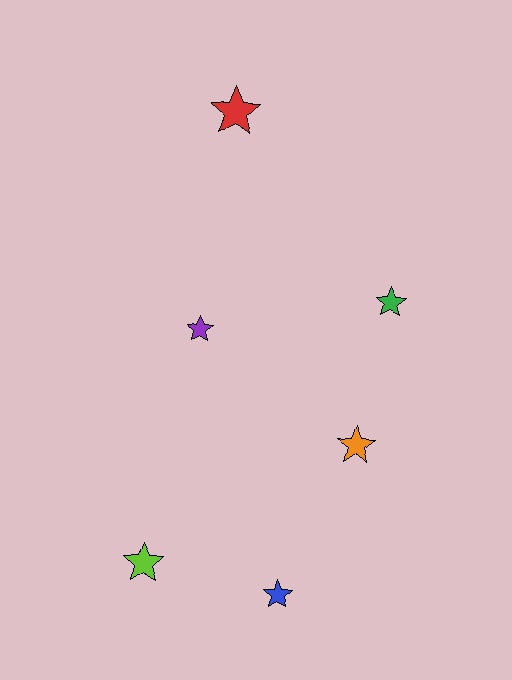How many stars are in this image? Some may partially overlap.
There are 6 stars.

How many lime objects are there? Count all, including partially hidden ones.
There is 1 lime object.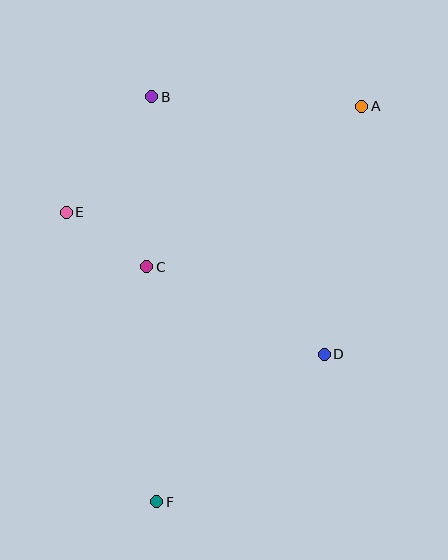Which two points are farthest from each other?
Points A and F are farthest from each other.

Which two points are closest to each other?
Points C and E are closest to each other.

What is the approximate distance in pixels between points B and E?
The distance between B and E is approximately 144 pixels.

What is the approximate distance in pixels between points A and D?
The distance between A and D is approximately 251 pixels.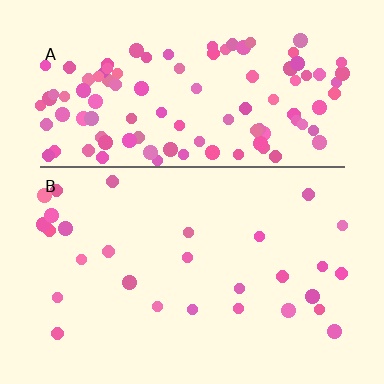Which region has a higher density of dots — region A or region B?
A (the top).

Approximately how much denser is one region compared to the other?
Approximately 4.0× — region A over region B.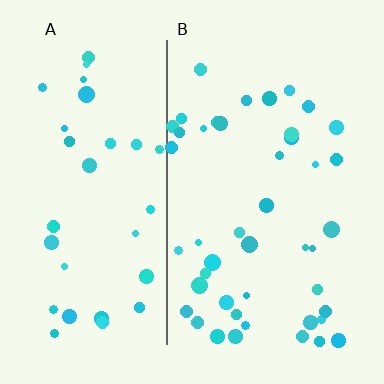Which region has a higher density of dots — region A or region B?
B (the right).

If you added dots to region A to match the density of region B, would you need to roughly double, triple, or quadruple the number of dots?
Approximately double.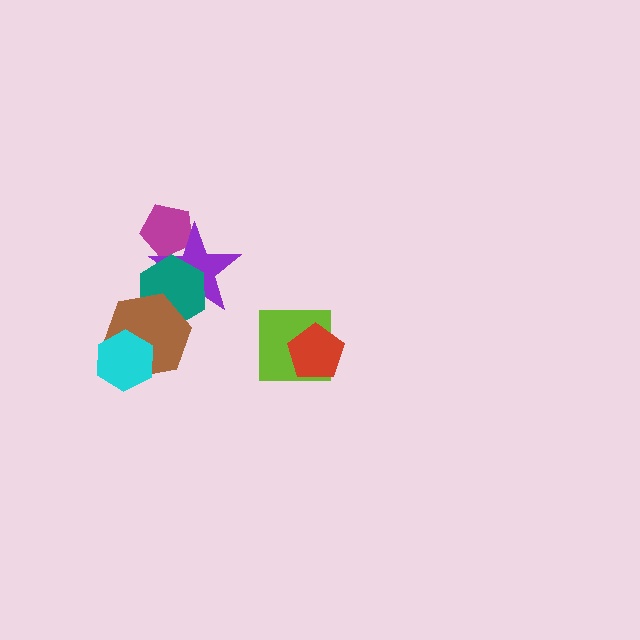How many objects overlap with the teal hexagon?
2 objects overlap with the teal hexagon.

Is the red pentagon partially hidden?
No, no other shape covers it.